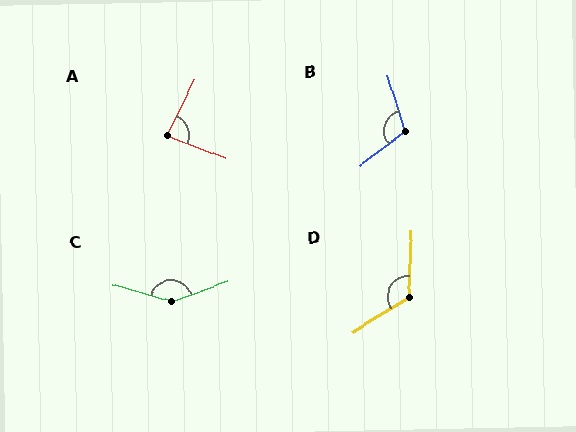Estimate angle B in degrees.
Approximately 110 degrees.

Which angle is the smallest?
A, at approximately 86 degrees.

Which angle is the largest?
C, at approximately 144 degrees.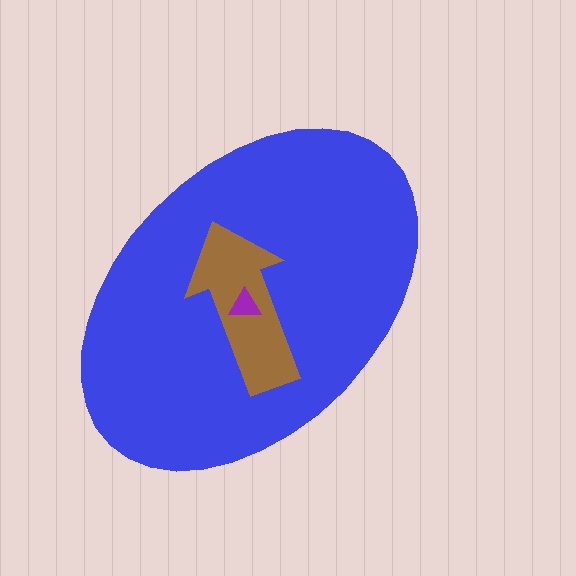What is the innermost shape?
The purple triangle.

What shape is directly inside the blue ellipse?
The brown arrow.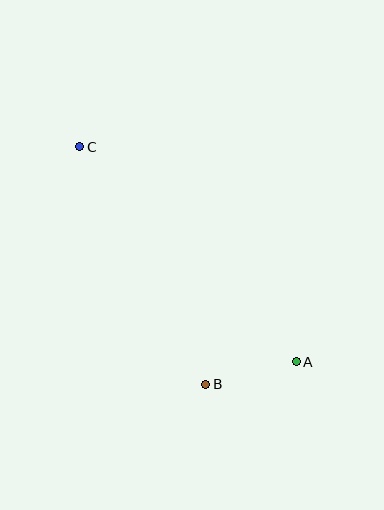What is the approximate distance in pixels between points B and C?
The distance between B and C is approximately 269 pixels.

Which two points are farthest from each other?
Points A and C are farthest from each other.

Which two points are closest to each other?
Points A and B are closest to each other.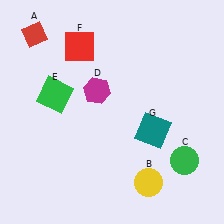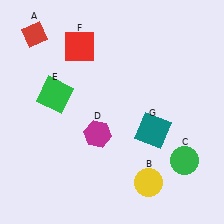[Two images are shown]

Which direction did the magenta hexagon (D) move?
The magenta hexagon (D) moved down.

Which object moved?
The magenta hexagon (D) moved down.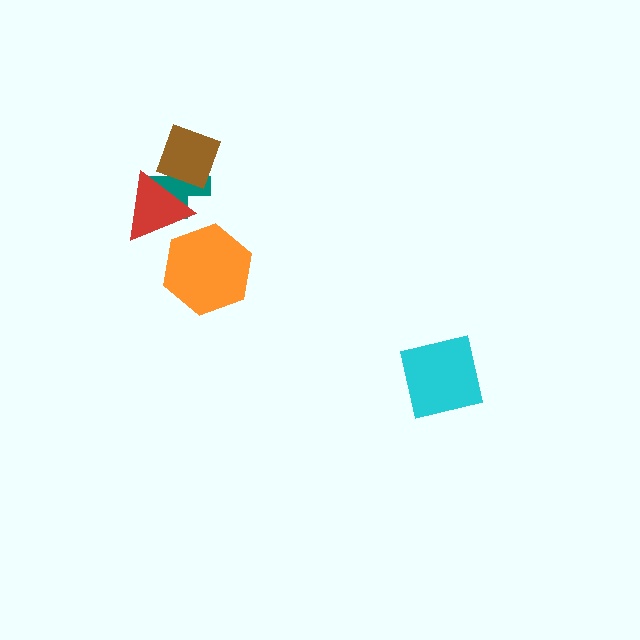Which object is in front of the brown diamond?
The red triangle is in front of the brown diamond.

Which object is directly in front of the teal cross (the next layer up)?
The brown diamond is directly in front of the teal cross.